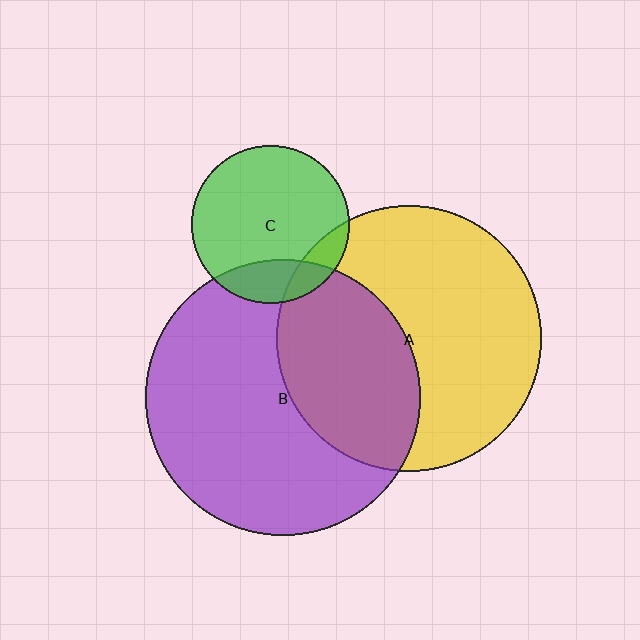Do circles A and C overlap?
Yes.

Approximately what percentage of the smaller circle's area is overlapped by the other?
Approximately 10%.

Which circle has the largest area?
Circle B (purple).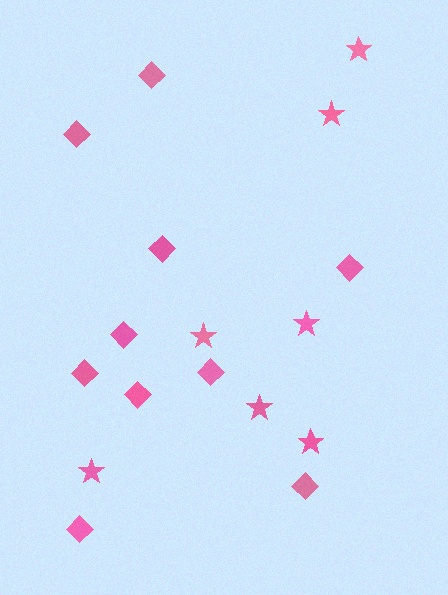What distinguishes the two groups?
There are 2 groups: one group of stars (7) and one group of diamonds (10).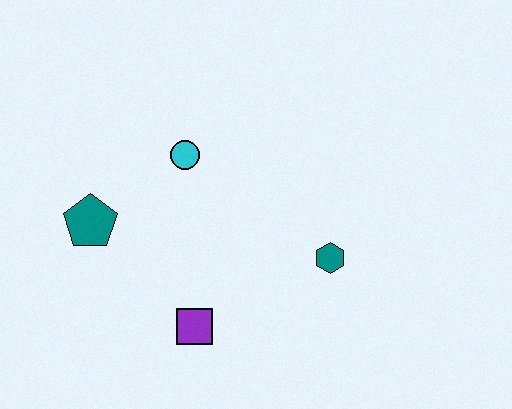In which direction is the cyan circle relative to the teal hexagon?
The cyan circle is to the left of the teal hexagon.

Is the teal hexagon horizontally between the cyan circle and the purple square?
No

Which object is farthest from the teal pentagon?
The teal hexagon is farthest from the teal pentagon.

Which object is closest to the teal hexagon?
The purple square is closest to the teal hexagon.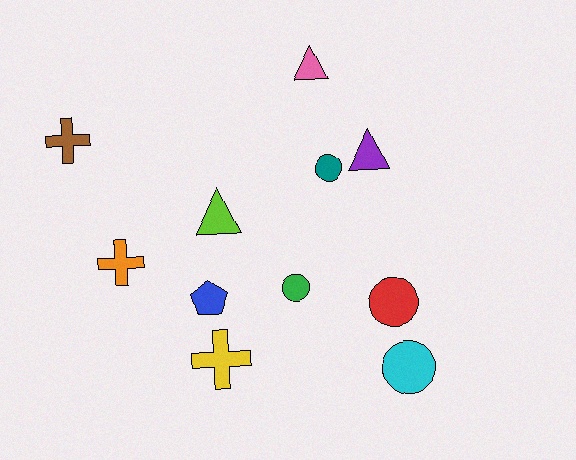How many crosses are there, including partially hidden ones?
There are 3 crosses.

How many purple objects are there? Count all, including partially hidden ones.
There is 1 purple object.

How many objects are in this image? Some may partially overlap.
There are 11 objects.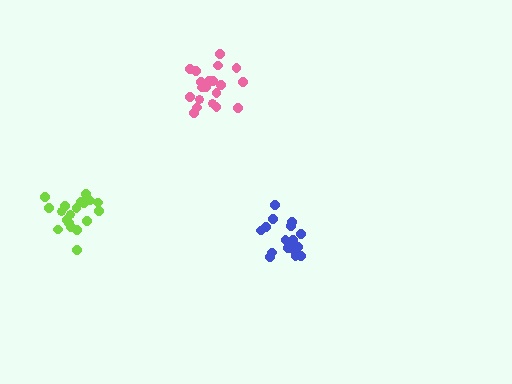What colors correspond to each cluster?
The clusters are colored: lime, pink, blue.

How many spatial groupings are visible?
There are 3 spatial groupings.